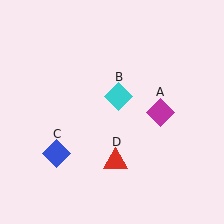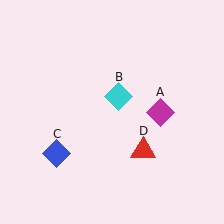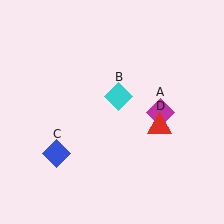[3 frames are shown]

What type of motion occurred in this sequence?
The red triangle (object D) rotated counterclockwise around the center of the scene.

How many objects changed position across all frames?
1 object changed position: red triangle (object D).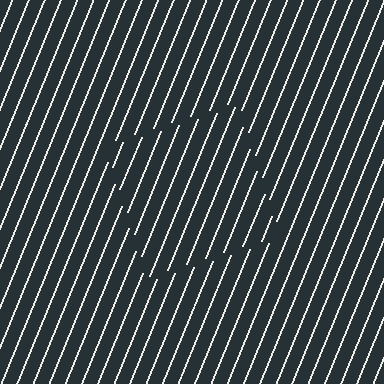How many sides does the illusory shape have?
4 sides — the line-ends trace a square.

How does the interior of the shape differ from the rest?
The interior of the shape contains the same grating, shifted by half a period — the contour is defined by the phase discontinuity where line-ends from the inner and outer gratings abut.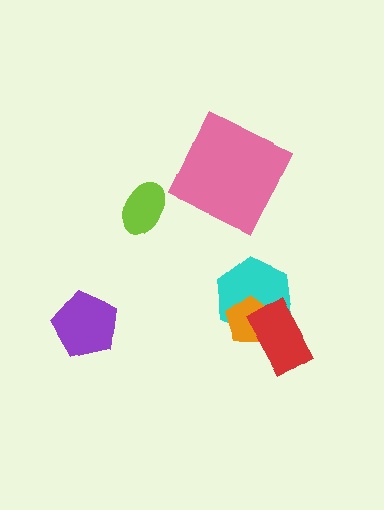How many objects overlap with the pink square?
0 objects overlap with the pink square.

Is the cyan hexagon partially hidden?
Yes, it is partially covered by another shape.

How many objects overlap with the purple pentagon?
0 objects overlap with the purple pentagon.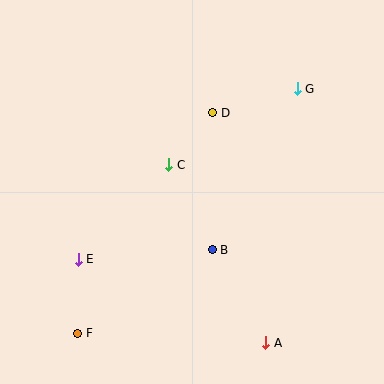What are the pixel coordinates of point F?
Point F is at (78, 333).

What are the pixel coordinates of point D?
Point D is at (213, 113).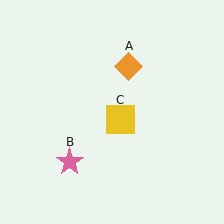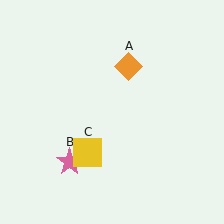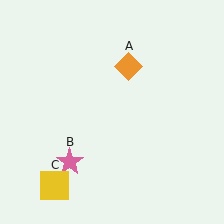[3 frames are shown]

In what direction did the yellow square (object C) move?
The yellow square (object C) moved down and to the left.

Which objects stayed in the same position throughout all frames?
Orange diamond (object A) and pink star (object B) remained stationary.